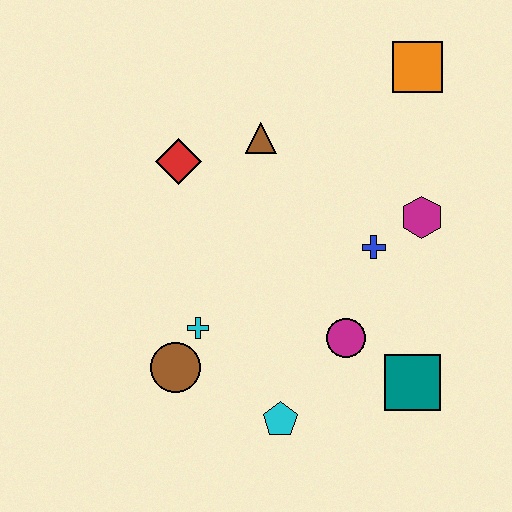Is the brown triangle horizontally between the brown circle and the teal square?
Yes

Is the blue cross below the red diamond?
Yes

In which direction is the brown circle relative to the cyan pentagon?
The brown circle is to the left of the cyan pentagon.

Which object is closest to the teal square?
The magenta circle is closest to the teal square.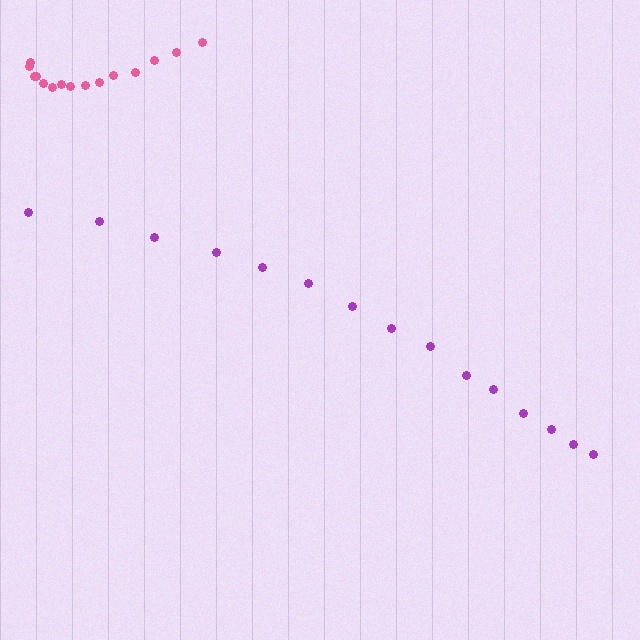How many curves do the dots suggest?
There are 2 distinct paths.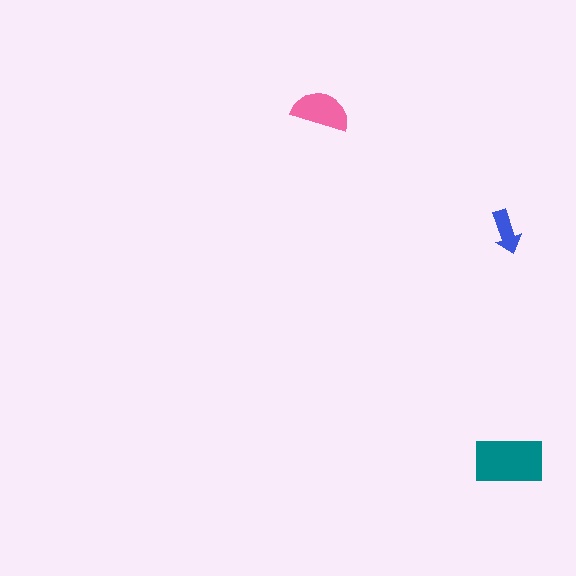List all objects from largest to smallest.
The teal rectangle, the pink semicircle, the blue arrow.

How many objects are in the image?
There are 3 objects in the image.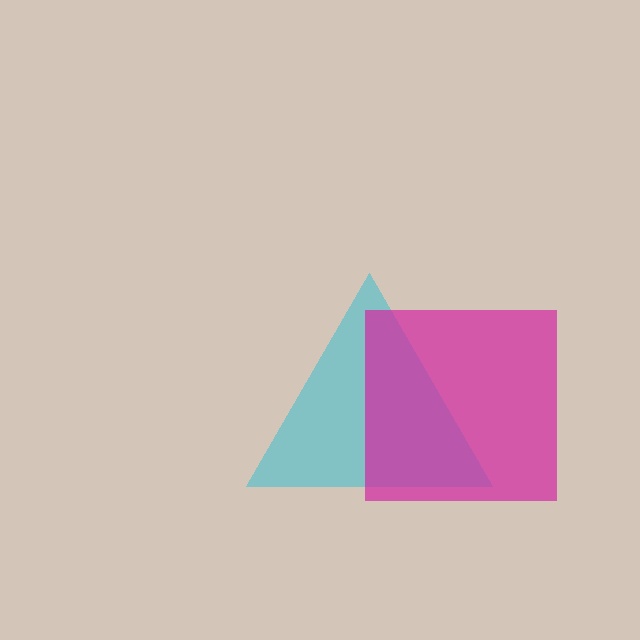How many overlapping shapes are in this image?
There are 2 overlapping shapes in the image.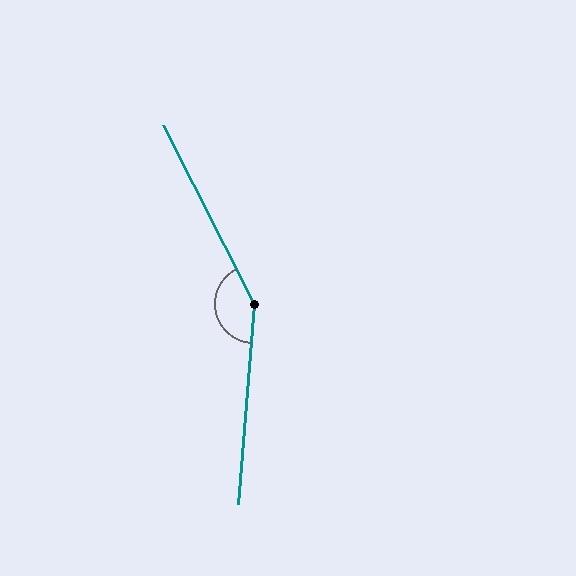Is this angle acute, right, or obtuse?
It is obtuse.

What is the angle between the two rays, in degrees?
Approximately 149 degrees.